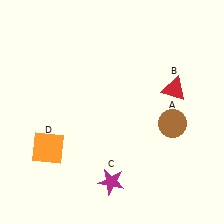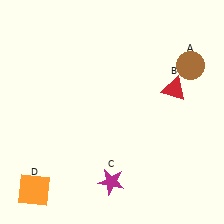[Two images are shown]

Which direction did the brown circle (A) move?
The brown circle (A) moved up.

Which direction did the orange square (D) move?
The orange square (D) moved down.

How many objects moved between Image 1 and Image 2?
2 objects moved between the two images.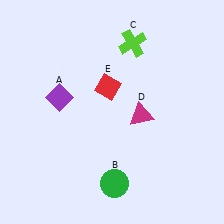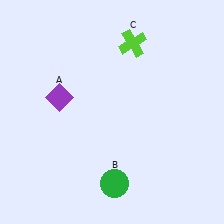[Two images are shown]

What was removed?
The red diamond (E), the magenta triangle (D) were removed in Image 2.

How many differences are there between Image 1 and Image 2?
There are 2 differences between the two images.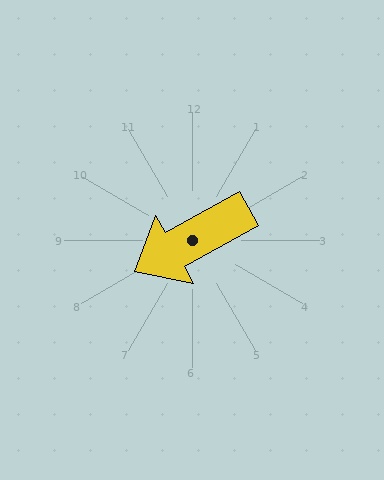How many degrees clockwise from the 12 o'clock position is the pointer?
Approximately 241 degrees.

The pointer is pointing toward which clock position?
Roughly 8 o'clock.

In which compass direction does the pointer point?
Southwest.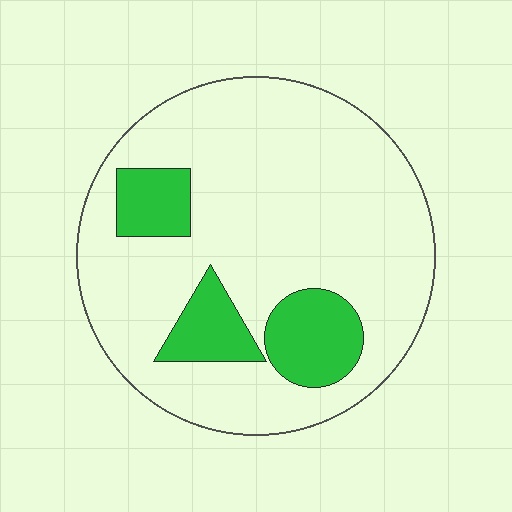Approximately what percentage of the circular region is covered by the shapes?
Approximately 20%.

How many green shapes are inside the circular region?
3.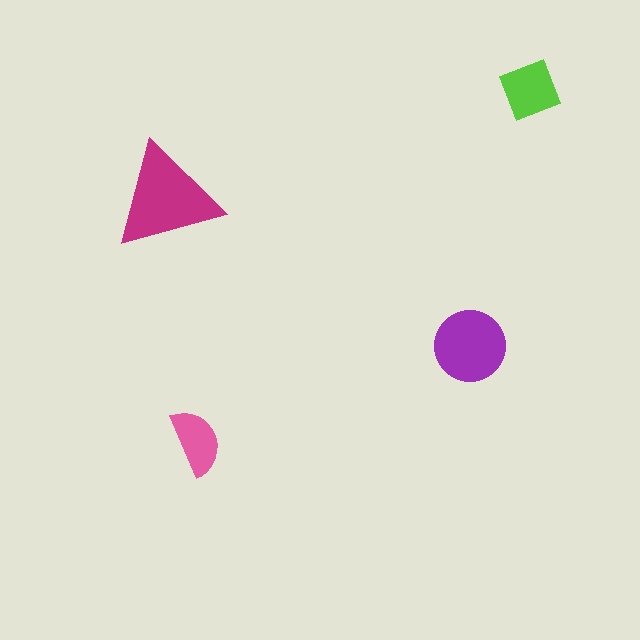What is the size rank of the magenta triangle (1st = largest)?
1st.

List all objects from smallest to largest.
The pink semicircle, the lime diamond, the purple circle, the magenta triangle.